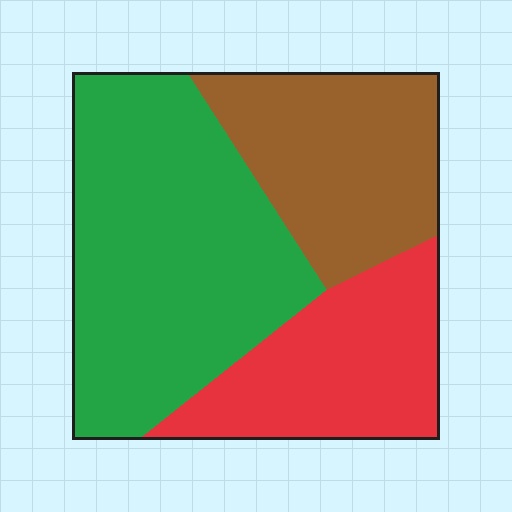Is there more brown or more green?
Green.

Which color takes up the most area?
Green, at roughly 50%.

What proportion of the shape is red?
Red covers about 25% of the shape.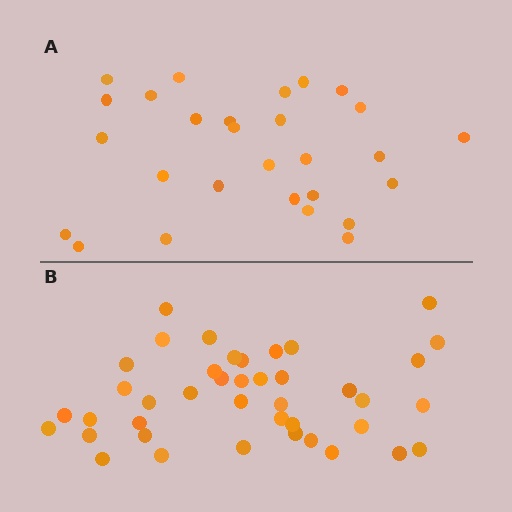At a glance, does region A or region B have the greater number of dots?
Region B (the bottom region) has more dots.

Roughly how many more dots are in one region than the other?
Region B has approximately 15 more dots than region A.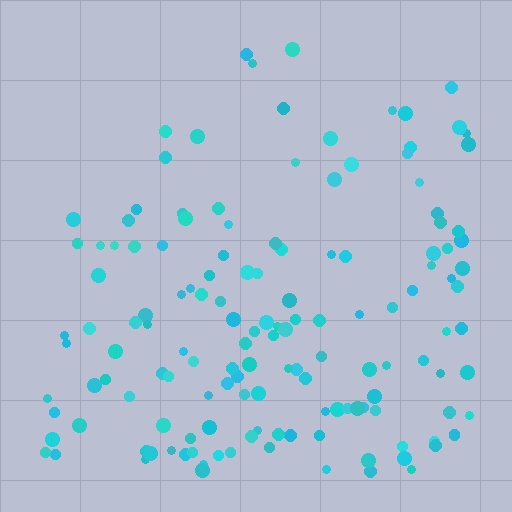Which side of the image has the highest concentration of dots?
The bottom.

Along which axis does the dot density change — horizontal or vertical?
Vertical.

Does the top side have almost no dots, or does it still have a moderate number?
Still a moderate number, just noticeably fewer than the bottom.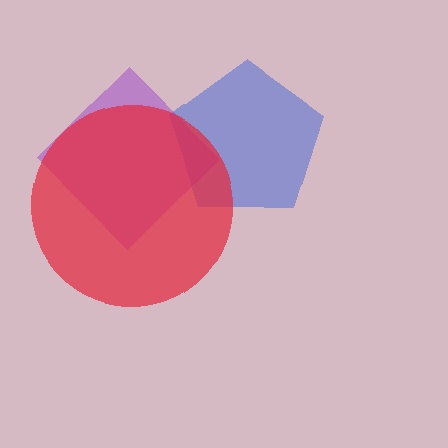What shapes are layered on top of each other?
The layered shapes are: a blue pentagon, a purple diamond, a red circle.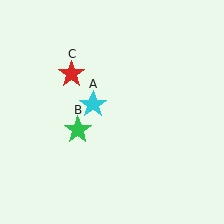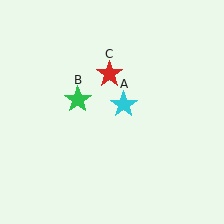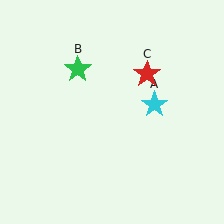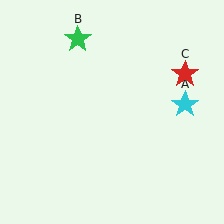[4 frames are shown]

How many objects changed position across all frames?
3 objects changed position: cyan star (object A), green star (object B), red star (object C).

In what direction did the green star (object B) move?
The green star (object B) moved up.